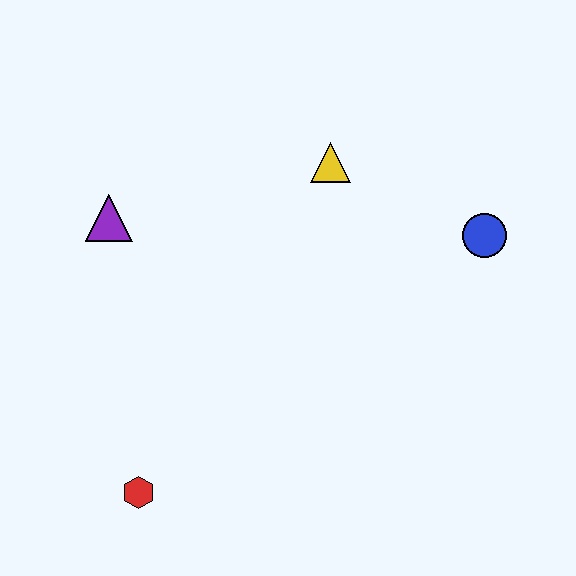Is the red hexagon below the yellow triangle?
Yes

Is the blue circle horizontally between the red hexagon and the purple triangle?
No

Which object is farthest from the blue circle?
The red hexagon is farthest from the blue circle.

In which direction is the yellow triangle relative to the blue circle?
The yellow triangle is to the left of the blue circle.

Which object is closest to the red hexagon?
The purple triangle is closest to the red hexagon.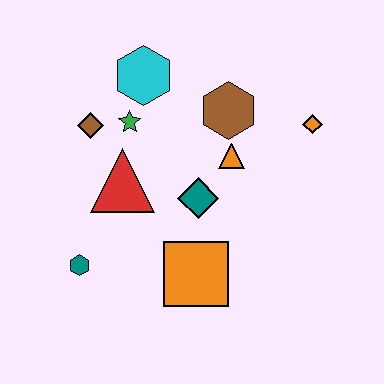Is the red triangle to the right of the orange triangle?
No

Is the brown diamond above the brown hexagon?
No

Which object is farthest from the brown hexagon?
The teal hexagon is farthest from the brown hexagon.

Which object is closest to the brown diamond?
The green star is closest to the brown diamond.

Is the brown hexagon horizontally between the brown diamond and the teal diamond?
No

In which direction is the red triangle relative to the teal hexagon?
The red triangle is above the teal hexagon.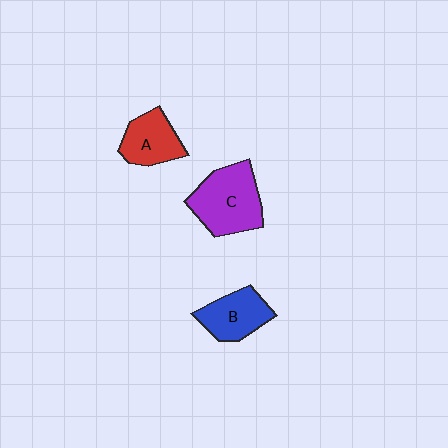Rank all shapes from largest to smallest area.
From largest to smallest: C (purple), B (blue), A (red).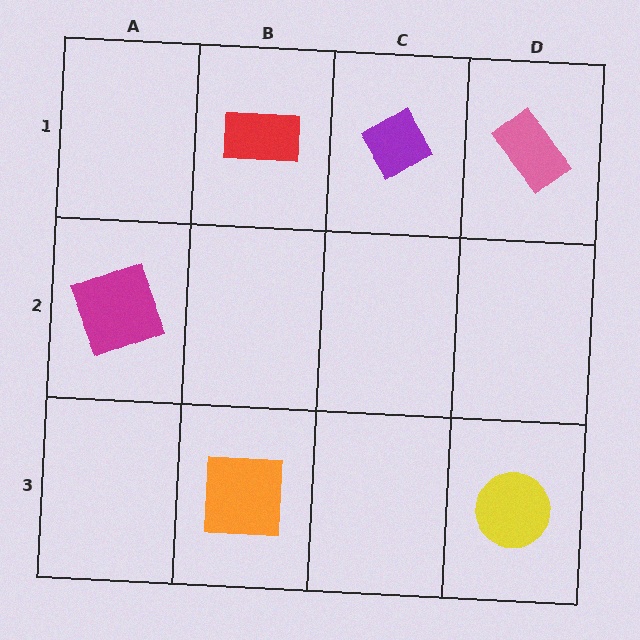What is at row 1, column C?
A purple diamond.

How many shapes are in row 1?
3 shapes.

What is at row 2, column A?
A magenta square.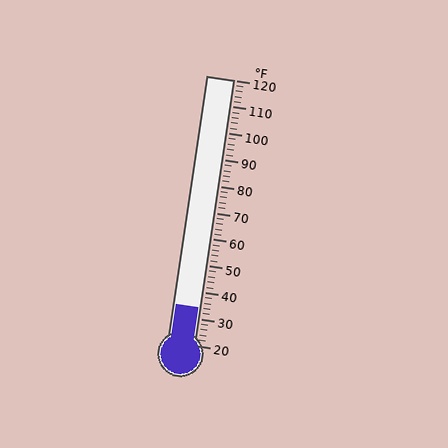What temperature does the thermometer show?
The thermometer shows approximately 34°F.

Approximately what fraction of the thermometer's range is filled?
The thermometer is filled to approximately 15% of its range.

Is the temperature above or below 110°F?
The temperature is below 110°F.